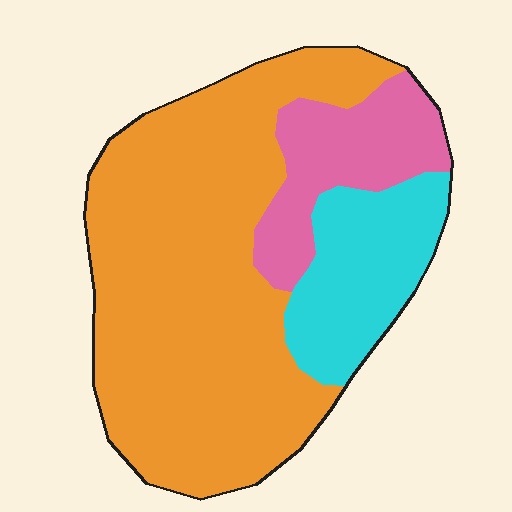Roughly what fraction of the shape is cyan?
Cyan covers 18% of the shape.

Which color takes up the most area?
Orange, at roughly 65%.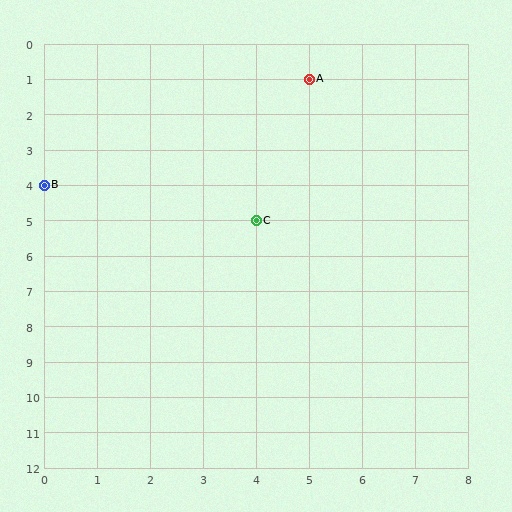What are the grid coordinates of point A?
Point A is at grid coordinates (5, 1).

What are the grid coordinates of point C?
Point C is at grid coordinates (4, 5).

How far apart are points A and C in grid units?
Points A and C are 1 column and 4 rows apart (about 4.1 grid units diagonally).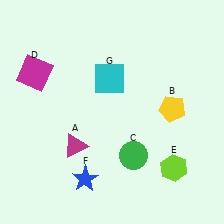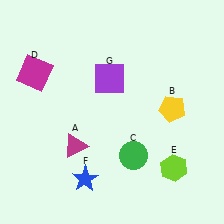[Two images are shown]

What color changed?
The square (G) changed from cyan in Image 1 to purple in Image 2.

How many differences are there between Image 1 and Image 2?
There is 1 difference between the two images.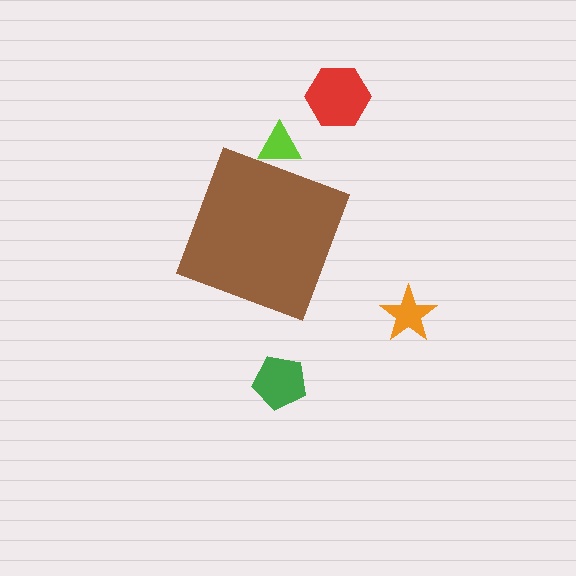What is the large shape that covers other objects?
A brown diamond.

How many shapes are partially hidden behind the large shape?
1 shape is partially hidden.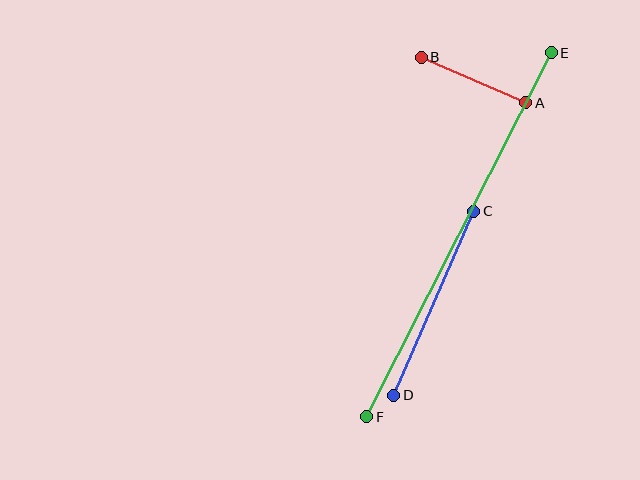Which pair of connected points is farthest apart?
Points E and F are farthest apart.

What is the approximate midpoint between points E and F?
The midpoint is at approximately (459, 235) pixels.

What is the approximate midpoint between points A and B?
The midpoint is at approximately (474, 80) pixels.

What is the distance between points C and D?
The distance is approximately 201 pixels.